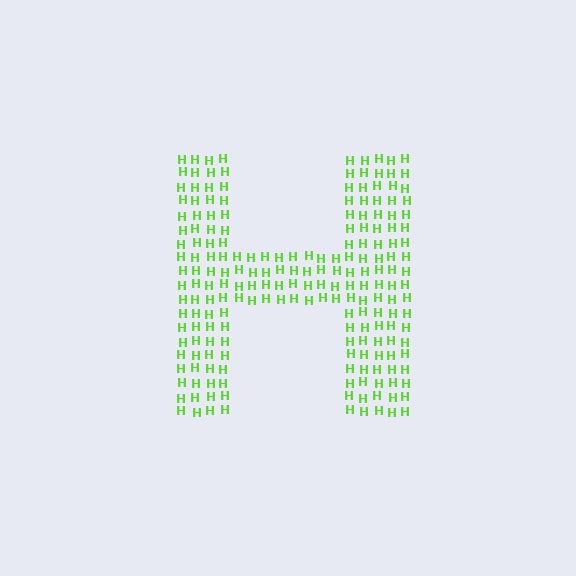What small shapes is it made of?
It is made of small letter H's.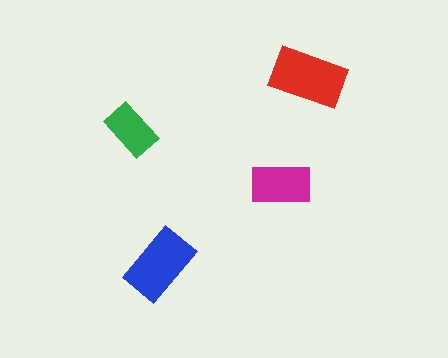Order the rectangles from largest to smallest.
the red one, the blue one, the magenta one, the green one.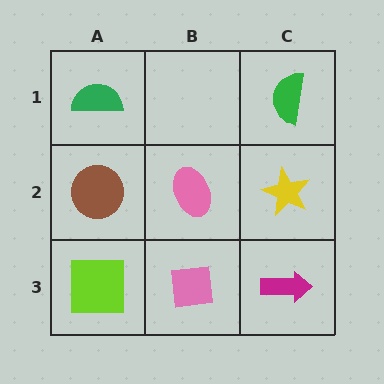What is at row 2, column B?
A pink ellipse.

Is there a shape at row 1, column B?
No, that cell is empty.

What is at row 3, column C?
A magenta arrow.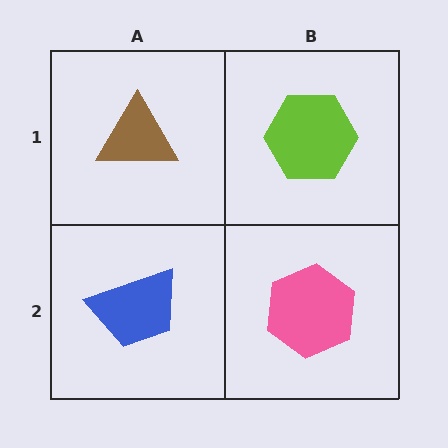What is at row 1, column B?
A lime hexagon.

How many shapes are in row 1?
2 shapes.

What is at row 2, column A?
A blue trapezoid.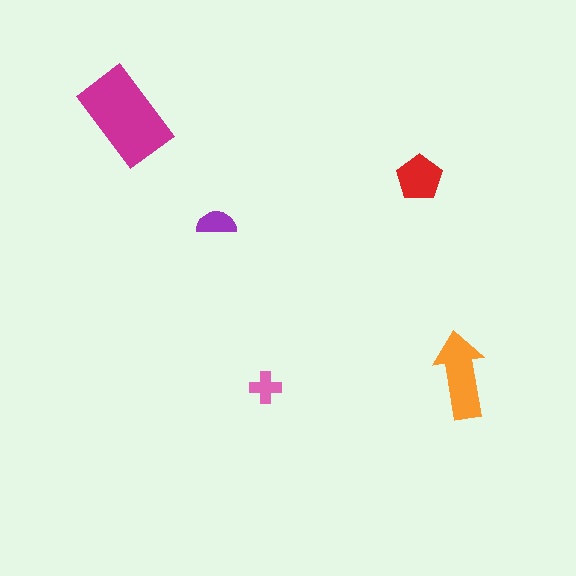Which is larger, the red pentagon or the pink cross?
The red pentagon.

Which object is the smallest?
The pink cross.